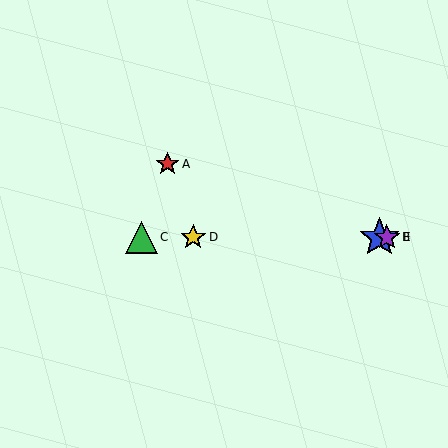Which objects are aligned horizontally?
Objects B, C, D, E are aligned horizontally.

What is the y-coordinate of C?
Object C is at y≈237.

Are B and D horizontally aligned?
Yes, both are at y≈237.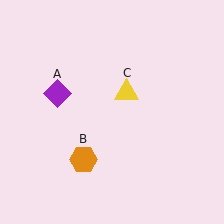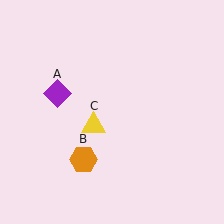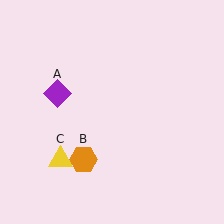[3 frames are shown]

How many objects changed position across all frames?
1 object changed position: yellow triangle (object C).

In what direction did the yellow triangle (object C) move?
The yellow triangle (object C) moved down and to the left.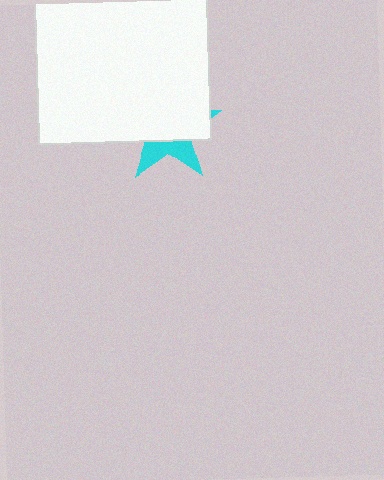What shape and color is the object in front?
The object in front is a white square.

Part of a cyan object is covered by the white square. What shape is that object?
It is a star.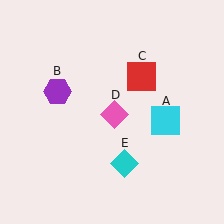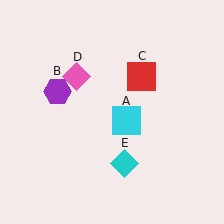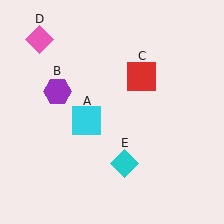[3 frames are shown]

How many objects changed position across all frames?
2 objects changed position: cyan square (object A), pink diamond (object D).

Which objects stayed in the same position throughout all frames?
Purple hexagon (object B) and red square (object C) and cyan diamond (object E) remained stationary.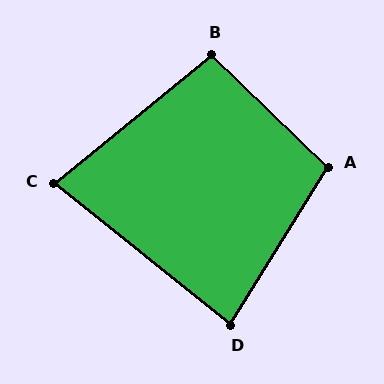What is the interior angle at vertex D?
Approximately 83 degrees (acute).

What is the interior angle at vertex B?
Approximately 97 degrees (obtuse).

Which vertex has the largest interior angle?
A, at approximately 102 degrees.